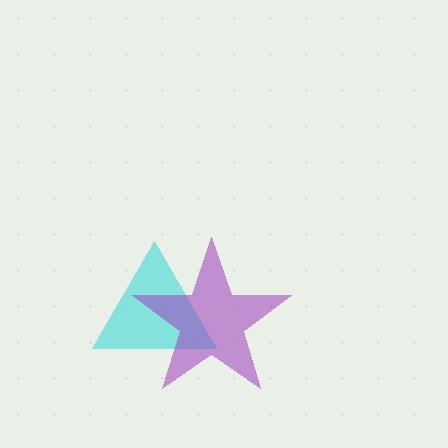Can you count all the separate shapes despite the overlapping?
Yes, there are 2 separate shapes.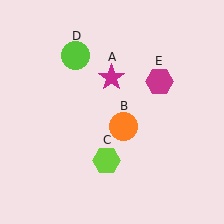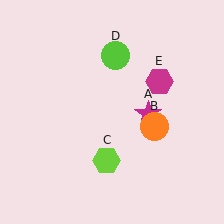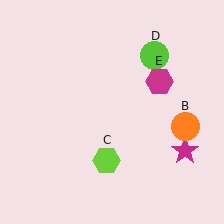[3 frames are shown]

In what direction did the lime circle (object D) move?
The lime circle (object D) moved right.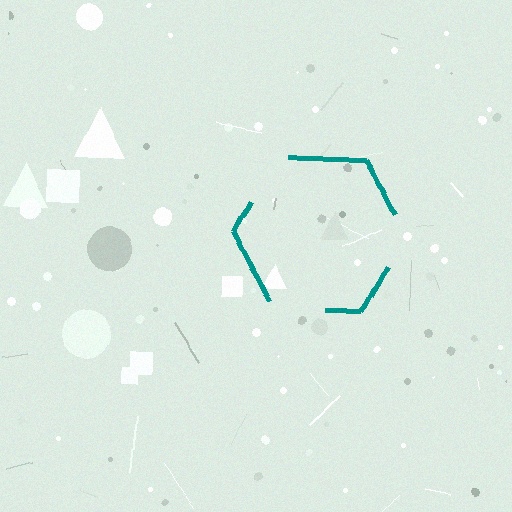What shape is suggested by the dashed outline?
The dashed outline suggests a hexagon.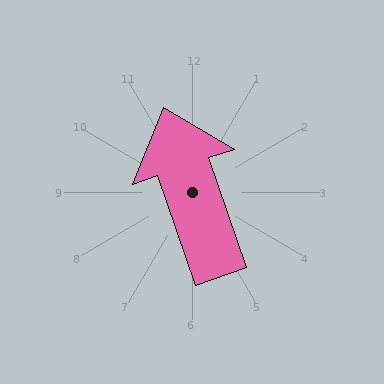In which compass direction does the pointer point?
North.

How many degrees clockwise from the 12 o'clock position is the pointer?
Approximately 341 degrees.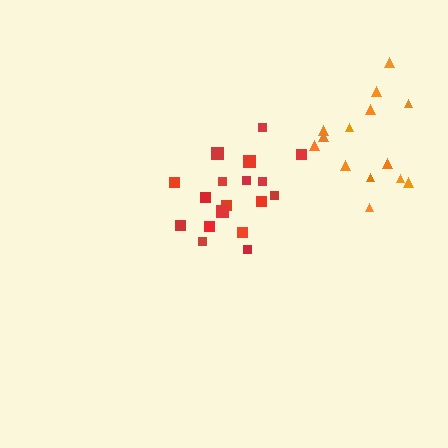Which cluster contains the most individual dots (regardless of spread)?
Red (18).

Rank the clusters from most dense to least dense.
red, orange.